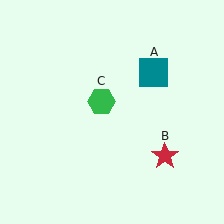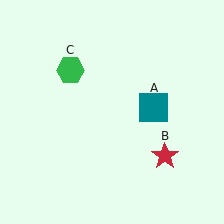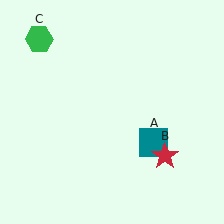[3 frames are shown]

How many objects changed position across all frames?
2 objects changed position: teal square (object A), green hexagon (object C).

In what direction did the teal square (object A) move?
The teal square (object A) moved down.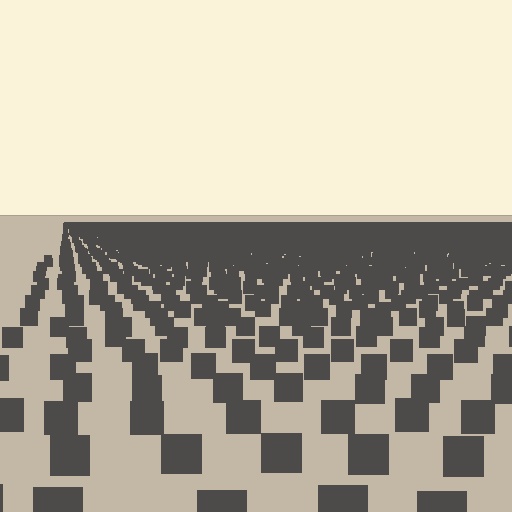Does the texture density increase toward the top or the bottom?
Density increases toward the top.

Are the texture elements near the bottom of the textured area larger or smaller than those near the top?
Larger. Near the bottom, elements are closer to the viewer and appear at a bigger on-screen size.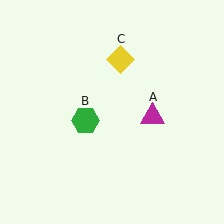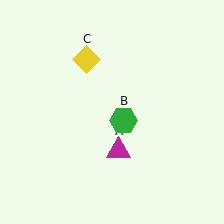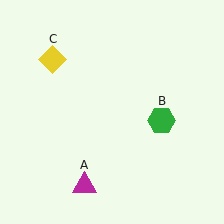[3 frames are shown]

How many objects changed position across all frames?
3 objects changed position: magenta triangle (object A), green hexagon (object B), yellow diamond (object C).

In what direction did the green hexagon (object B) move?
The green hexagon (object B) moved right.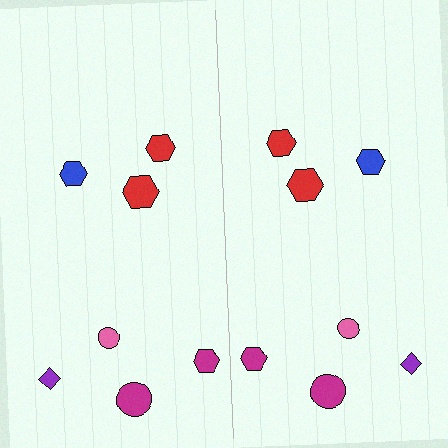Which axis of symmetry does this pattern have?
The pattern has a vertical axis of symmetry running through the center of the image.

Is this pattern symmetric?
Yes, this pattern has bilateral (reflection) symmetry.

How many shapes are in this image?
There are 14 shapes in this image.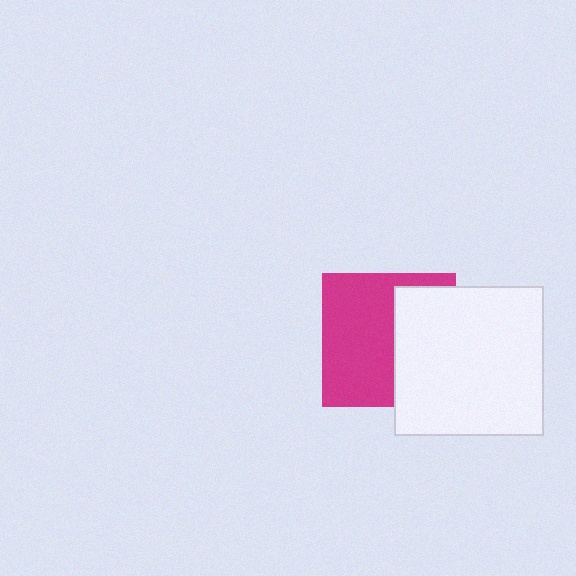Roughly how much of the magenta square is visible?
About half of it is visible (roughly 58%).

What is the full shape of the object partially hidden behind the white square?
The partially hidden object is a magenta square.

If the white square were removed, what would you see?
You would see the complete magenta square.